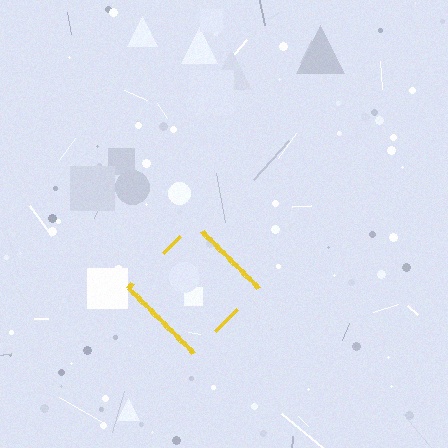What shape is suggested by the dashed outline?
The dashed outline suggests a diamond.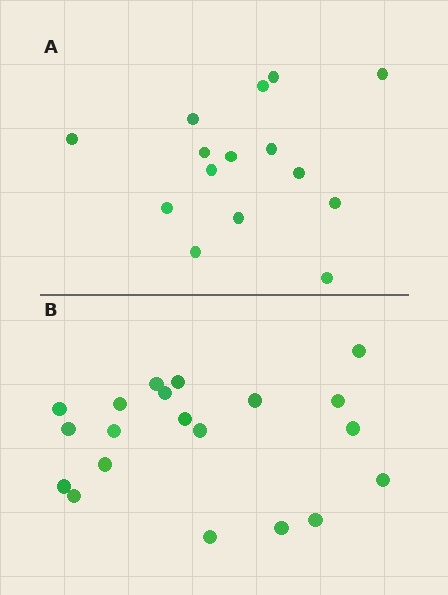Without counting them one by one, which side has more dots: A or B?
Region B (the bottom region) has more dots.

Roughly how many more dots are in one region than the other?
Region B has about 5 more dots than region A.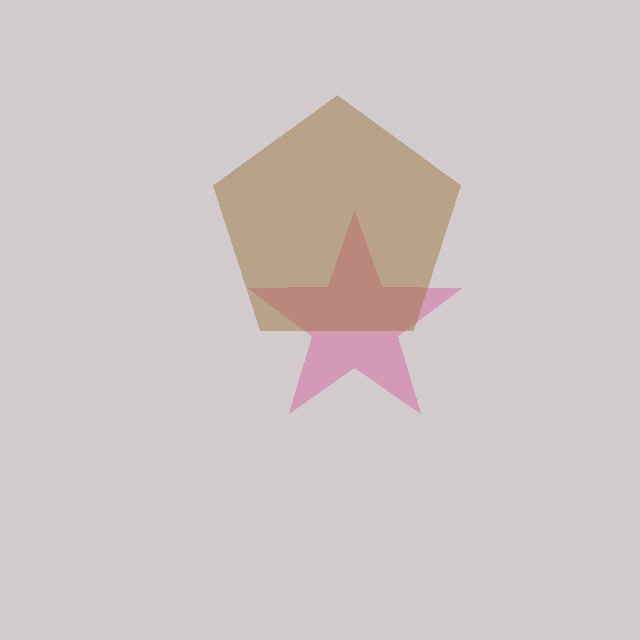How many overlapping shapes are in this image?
There are 2 overlapping shapes in the image.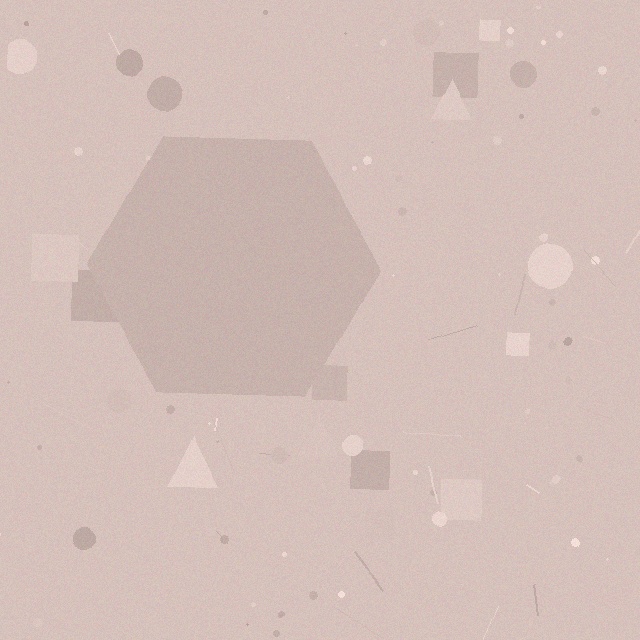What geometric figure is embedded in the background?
A hexagon is embedded in the background.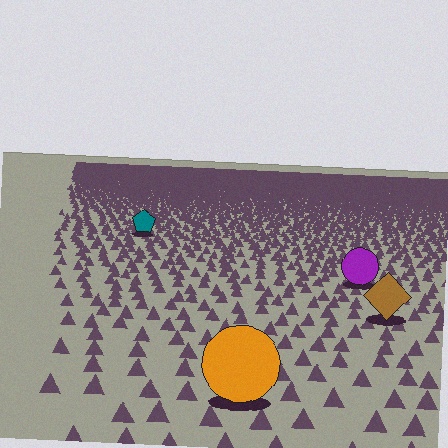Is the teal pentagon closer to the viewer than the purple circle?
No. The purple circle is closer — you can tell from the texture gradient: the ground texture is coarser near it.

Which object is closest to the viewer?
The orange circle is closest. The texture marks near it are larger and more spread out.